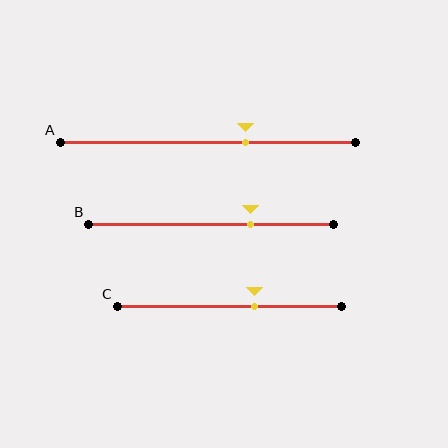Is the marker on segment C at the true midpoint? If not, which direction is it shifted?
No, the marker on segment C is shifted to the right by about 11% of the segment length.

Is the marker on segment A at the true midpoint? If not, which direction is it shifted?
No, the marker on segment A is shifted to the right by about 13% of the segment length.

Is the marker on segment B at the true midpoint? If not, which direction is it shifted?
No, the marker on segment B is shifted to the right by about 16% of the segment length.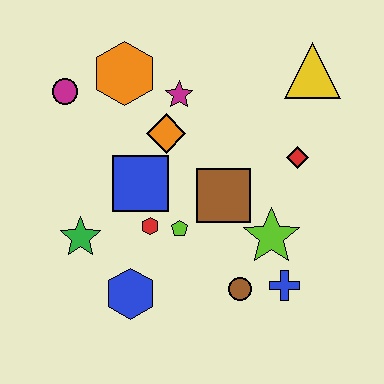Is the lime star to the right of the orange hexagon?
Yes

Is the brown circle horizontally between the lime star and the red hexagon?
Yes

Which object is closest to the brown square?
The lime pentagon is closest to the brown square.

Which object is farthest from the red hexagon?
The yellow triangle is farthest from the red hexagon.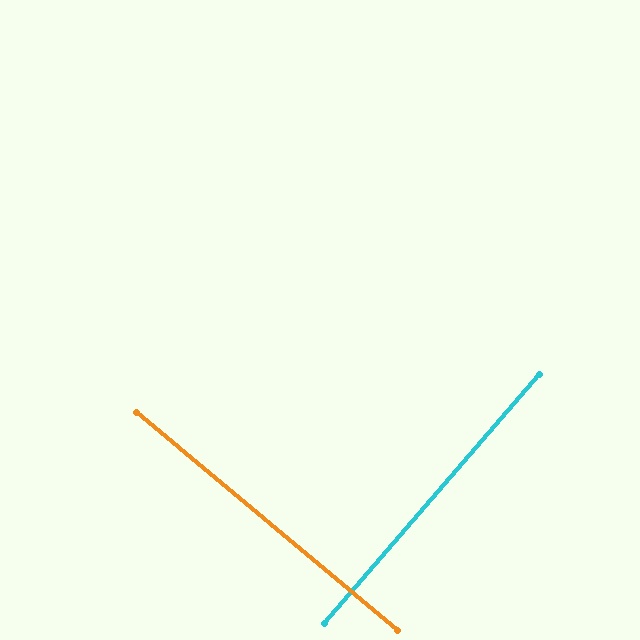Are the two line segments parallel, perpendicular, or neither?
Perpendicular — they meet at approximately 89°.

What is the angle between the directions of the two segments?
Approximately 89 degrees.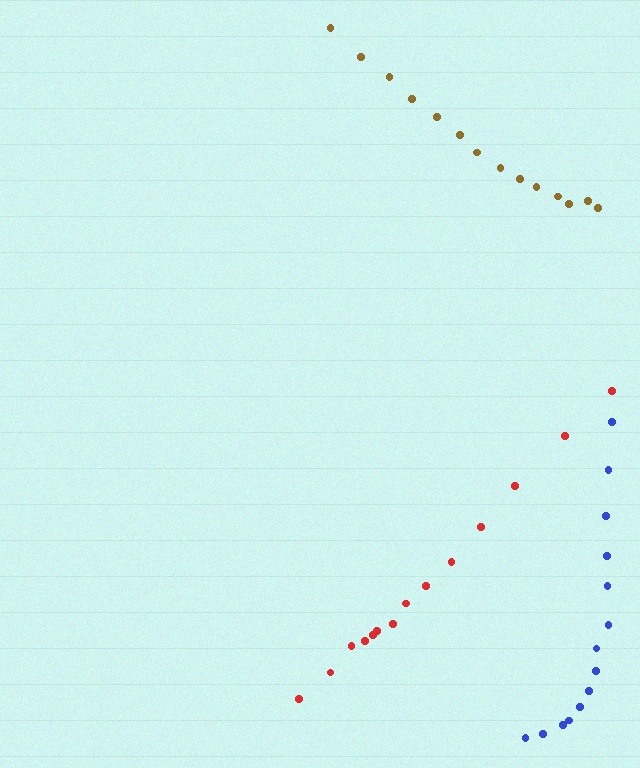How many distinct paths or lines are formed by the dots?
There are 3 distinct paths.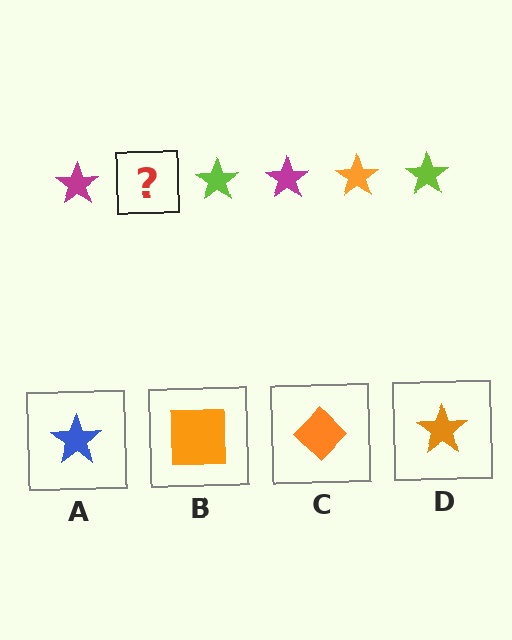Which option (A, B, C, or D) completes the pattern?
D.